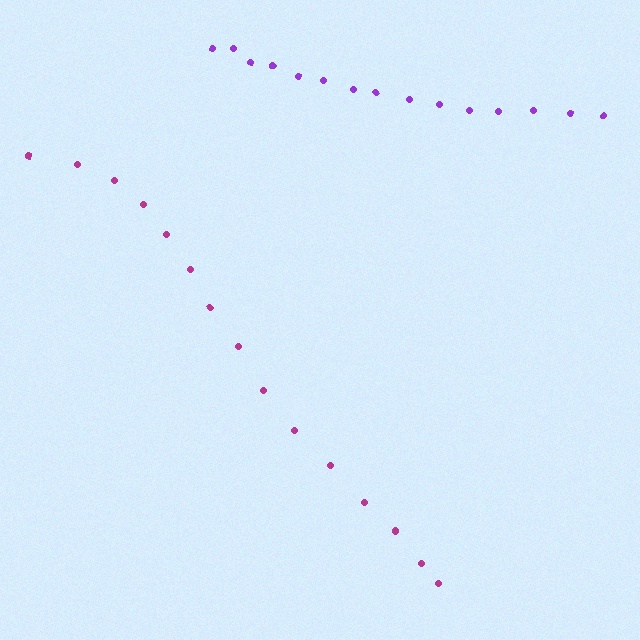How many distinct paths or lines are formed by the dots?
There are 2 distinct paths.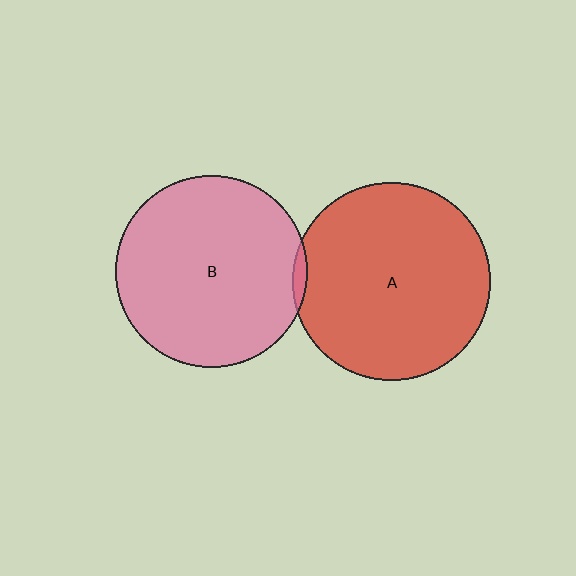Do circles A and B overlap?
Yes.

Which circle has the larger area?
Circle A (red).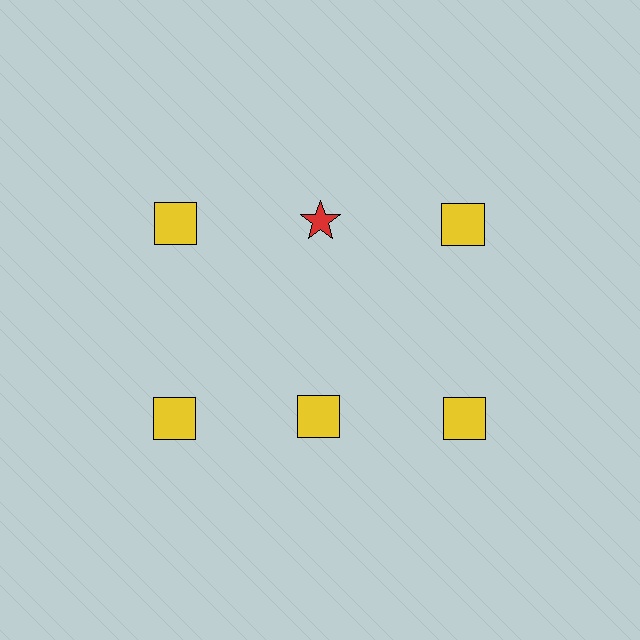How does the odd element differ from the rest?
It differs in both color (red instead of yellow) and shape (star instead of square).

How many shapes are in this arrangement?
There are 6 shapes arranged in a grid pattern.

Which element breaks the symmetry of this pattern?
The red star in the top row, second from left column breaks the symmetry. All other shapes are yellow squares.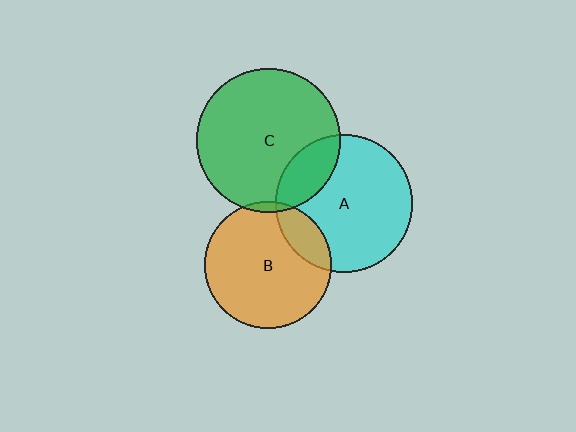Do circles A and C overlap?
Yes.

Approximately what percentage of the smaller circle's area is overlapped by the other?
Approximately 20%.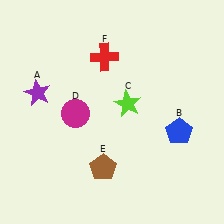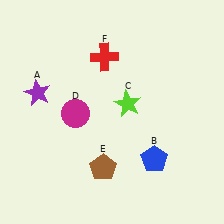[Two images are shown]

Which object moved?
The blue pentagon (B) moved down.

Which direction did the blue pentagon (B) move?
The blue pentagon (B) moved down.